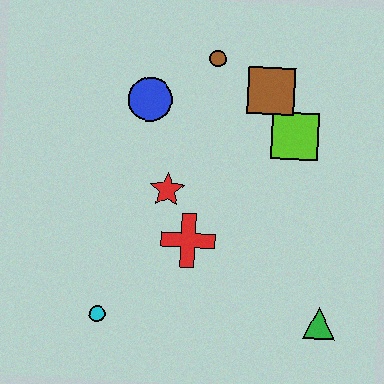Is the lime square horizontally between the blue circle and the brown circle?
No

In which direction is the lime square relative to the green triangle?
The lime square is above the green triangle.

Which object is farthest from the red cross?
The brown circle is farthest from the red cross.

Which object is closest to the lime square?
The brown square is closest to the lime square.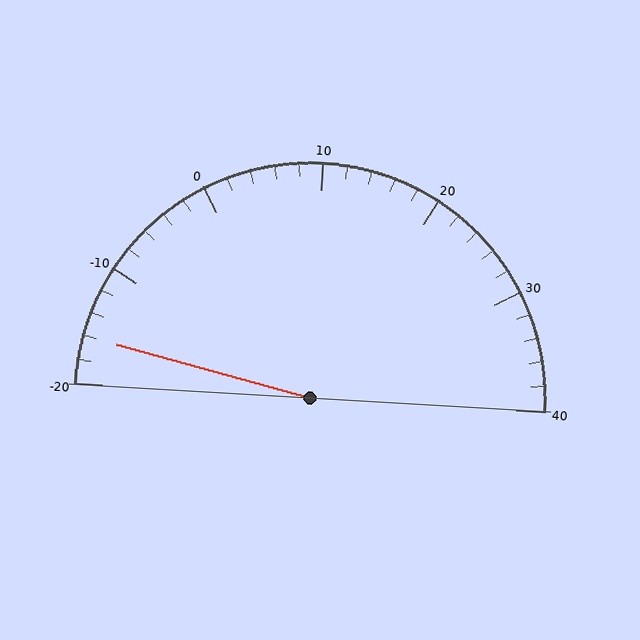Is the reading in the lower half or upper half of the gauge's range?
The reading is in the lower half of the range (-20 to 40).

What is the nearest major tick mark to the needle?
The nearest major tick mark is -20.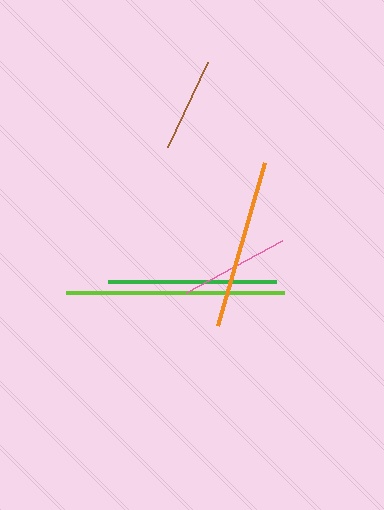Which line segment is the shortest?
The brown line is the shortest at approximately 94 pixels.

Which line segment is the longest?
The lime line is the longest at approximately 218 pixels.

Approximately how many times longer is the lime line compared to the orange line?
The lime line is approximately 1.3 times the length of the orange line.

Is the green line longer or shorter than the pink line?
The green line is longer than the pink line.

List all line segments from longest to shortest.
From longest to shortest: lime, orange, green, pink, brown.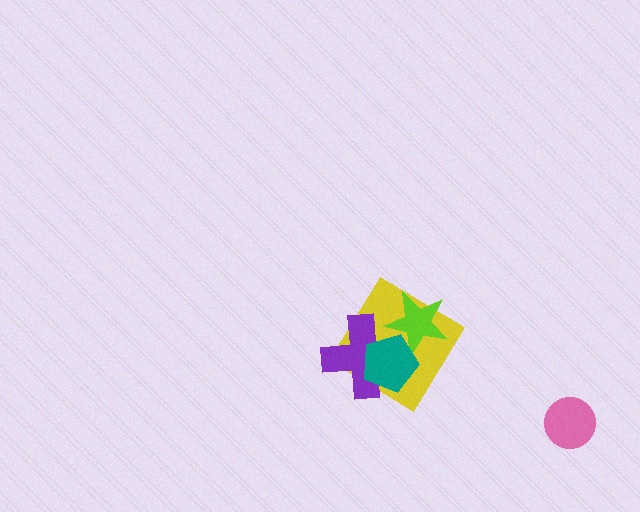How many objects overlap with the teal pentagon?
3 objects overlap with the teal pentagon.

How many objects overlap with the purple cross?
3 objects overlap with the purple cross.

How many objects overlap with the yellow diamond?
3 objects overlap with the yellow diamond.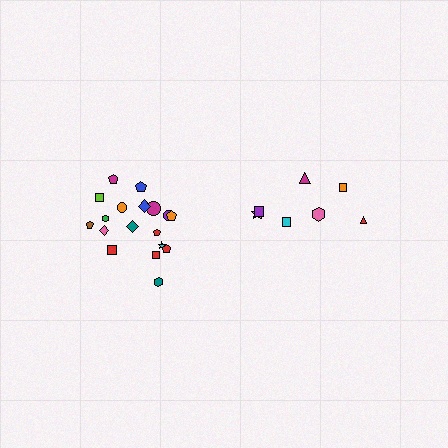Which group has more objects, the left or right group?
The left group.